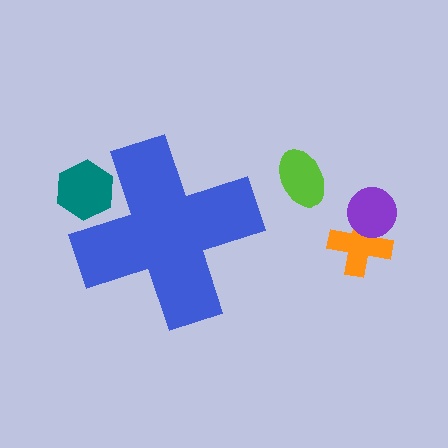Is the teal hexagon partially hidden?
Yes, the teal hexagon is partially hidden behind the blue cross.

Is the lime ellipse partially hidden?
No, the lime ellipse is fully visible.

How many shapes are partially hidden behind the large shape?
1 shape is partially hidden.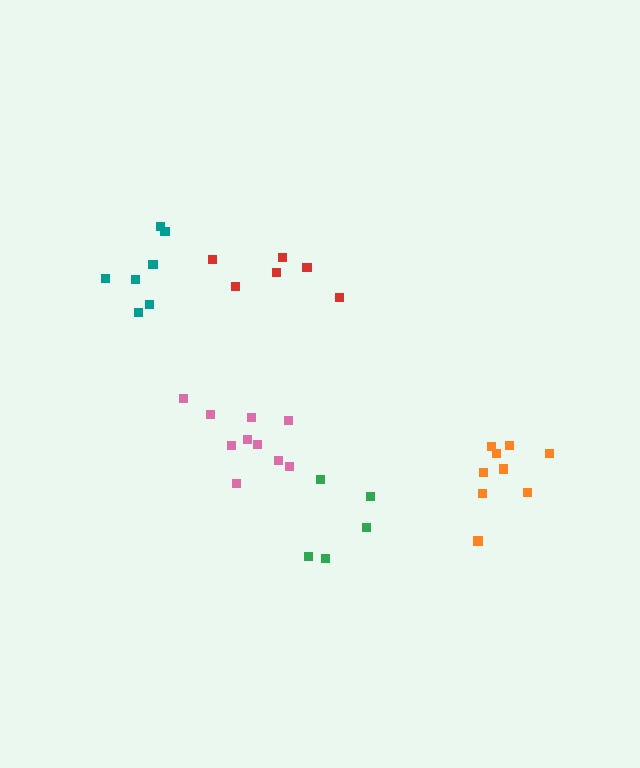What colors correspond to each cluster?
The clusters are colored: pink, green, orange, red, teal.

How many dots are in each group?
Group 1: 10 dots, Group 2: 5 dots, Group 3: 9 dots, Group 4: 6 dots, Group 5: 7 dots (37 total).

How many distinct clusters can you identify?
There are 5 distinct clusters.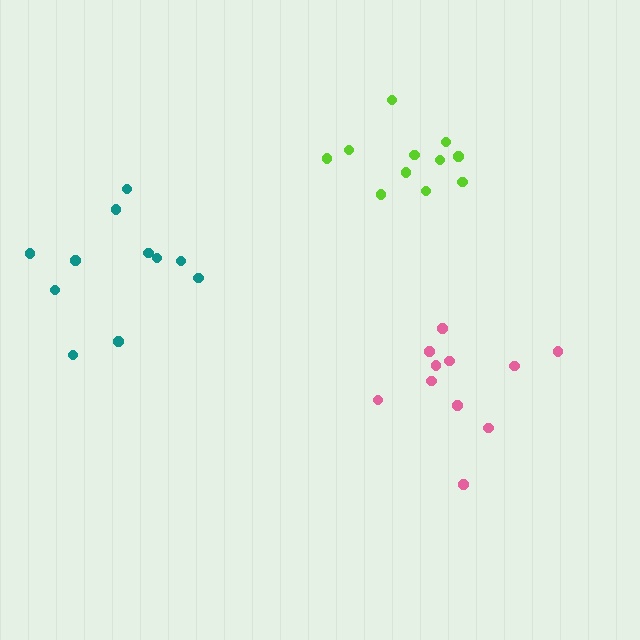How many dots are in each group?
Group 1: 11 dots, Group 2: 11 dots, Group 3: 11 dots (33 total).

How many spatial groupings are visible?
There are 3 spatial groupings.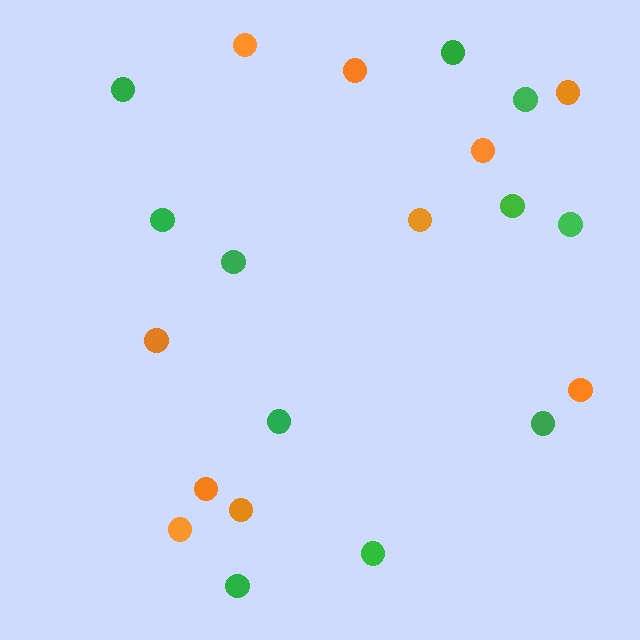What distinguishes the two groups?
There are 2 groups: one group of orange circles (10) and one group of green circles (11).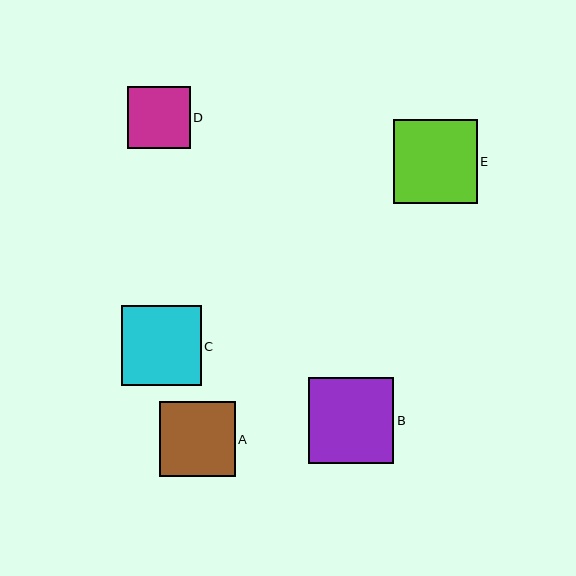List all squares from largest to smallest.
From largest to smallest: B, E, C, A, D.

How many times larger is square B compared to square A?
Square B is approximately 1.1 times the size of square A.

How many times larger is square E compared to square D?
Square E is approximately 1.3 times the size of square D.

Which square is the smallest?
Square D is the smallest with a size of approximately 62 pixels.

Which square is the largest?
Square B is the largest with a size of approximately 86 pixels.